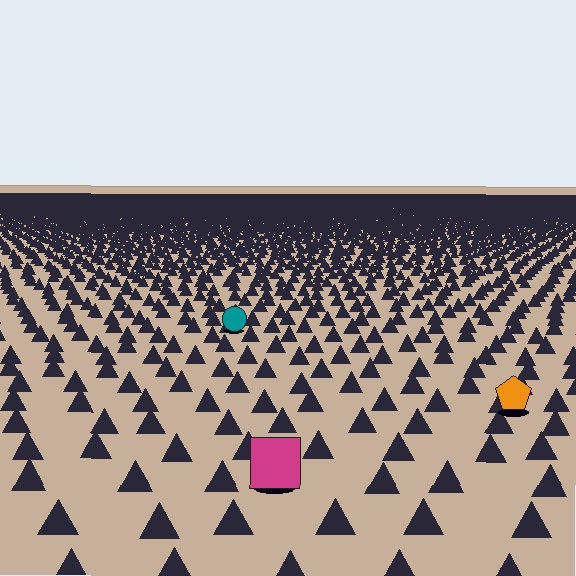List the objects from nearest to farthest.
From nearest to farthest: the magenta square, the orange pentagon, the teal circle.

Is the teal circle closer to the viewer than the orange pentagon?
No. The orange pentagon is closer — you can tell from the texture gradient: the ground texture is coarser near it.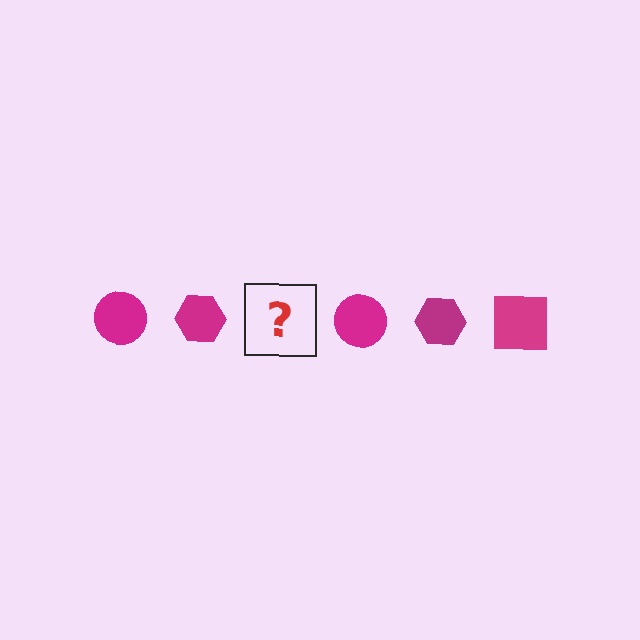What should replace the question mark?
The question mark should be replaced with a magenta square.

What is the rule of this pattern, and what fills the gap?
The rule is that the pattern cycles through circle, hexagon, square shapes in magenta. The gap should be filled with a magenta square.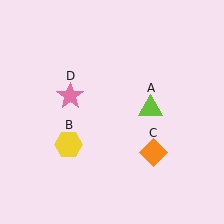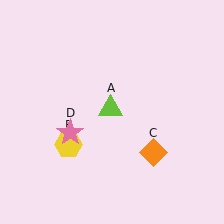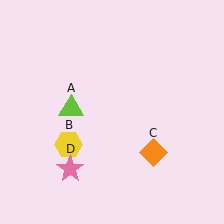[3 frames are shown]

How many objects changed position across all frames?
2 objects changed position: lime triangle (object A), pink star (object D).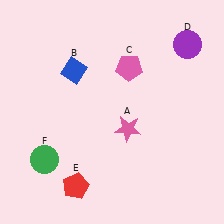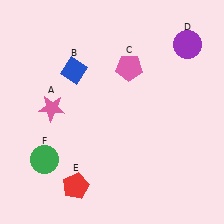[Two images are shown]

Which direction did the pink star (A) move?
The pink star (A) moved left.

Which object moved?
The pink star (A) moved left.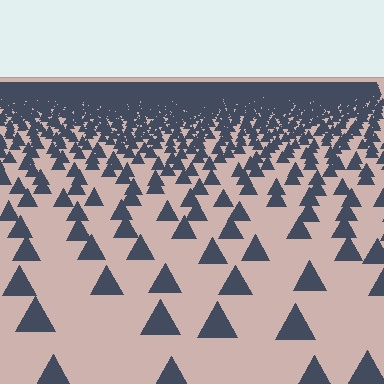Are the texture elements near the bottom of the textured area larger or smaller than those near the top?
Larger. Near the bottom, elements are closer to the viewer and appear at a bigger on-screen size.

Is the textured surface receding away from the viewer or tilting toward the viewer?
The surface is receding away from the viewer. Texture elements get smaller and denser toward the top.